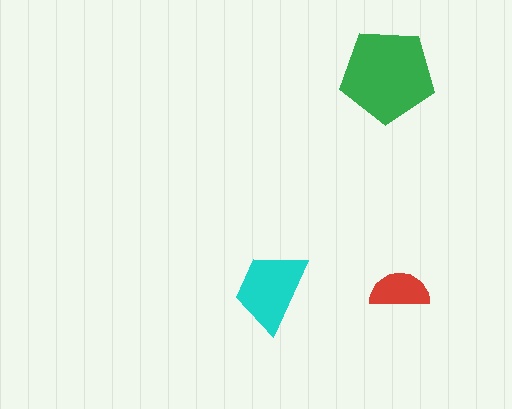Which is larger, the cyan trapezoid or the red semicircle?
The cyan trapezoid.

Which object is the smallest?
The red semicircle.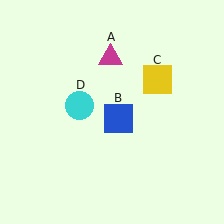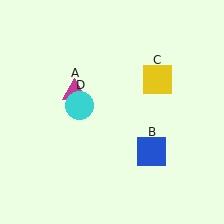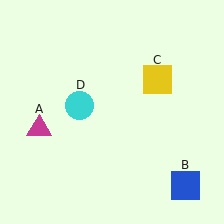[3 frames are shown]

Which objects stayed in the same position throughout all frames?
Yellow square (object C) and cyan circle (object D) remained stationary.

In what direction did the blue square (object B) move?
The blue square (object B) moved down and to the right.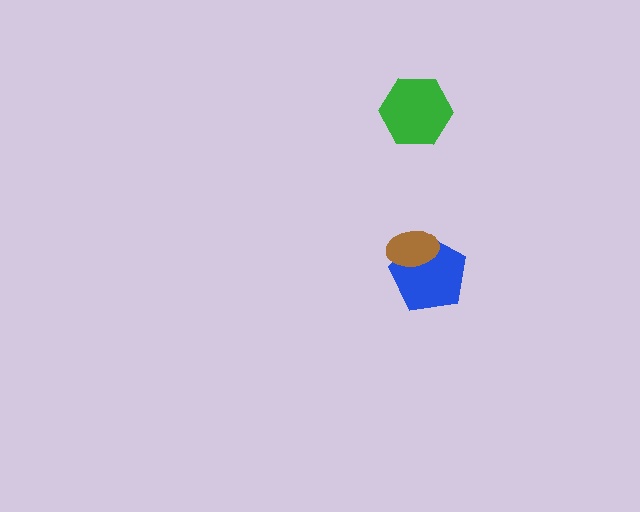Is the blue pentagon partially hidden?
Yes, it is partially covered by another shape.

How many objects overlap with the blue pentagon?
1 object overlaps with the blue pentagon.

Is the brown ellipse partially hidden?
No, no other shape covers it.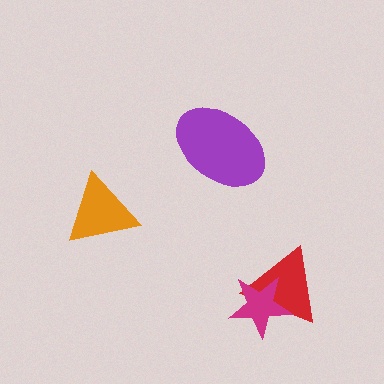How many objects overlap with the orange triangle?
0 objects overlap with the orange triangle.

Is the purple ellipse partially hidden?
No, no other shape covers it.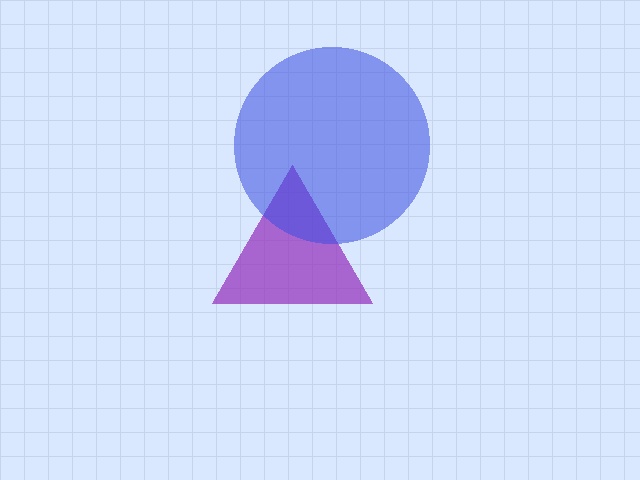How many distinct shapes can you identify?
There are 2 distinct shapes: a purple triangle, a blue circle.